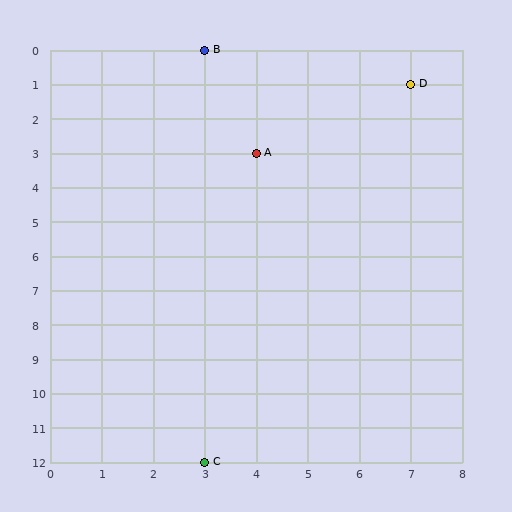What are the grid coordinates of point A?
Point A is at grid coordinates (4, 3).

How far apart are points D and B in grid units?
Points D and B are 4 columns and 1 row apart (about 4.1 grid units diagonally).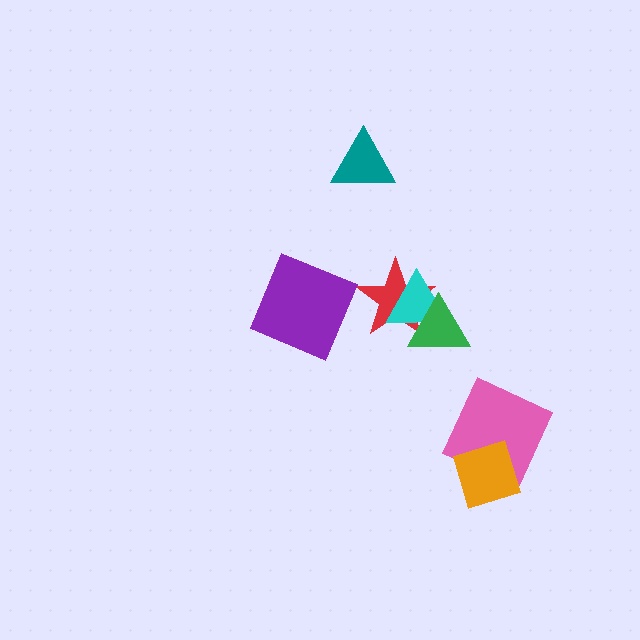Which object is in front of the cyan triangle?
The green triangle is in front of the cyan triangle.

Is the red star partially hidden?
Yes, it is partially covered by another shape.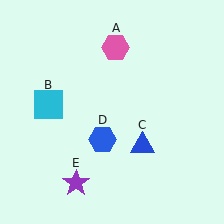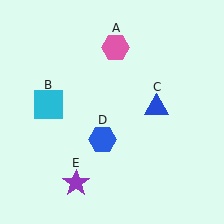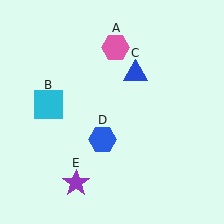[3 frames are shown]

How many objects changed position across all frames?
1 object changed position: blue triangle (object C).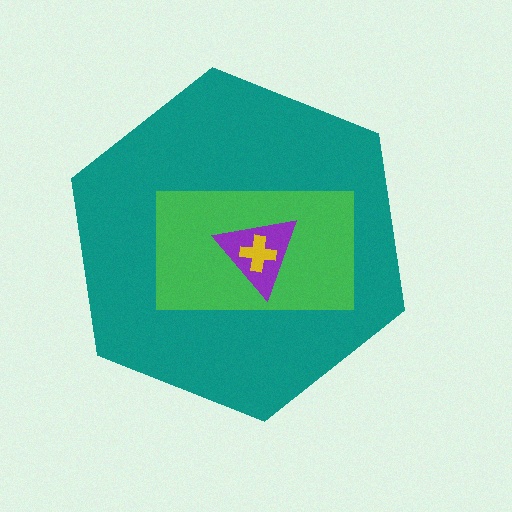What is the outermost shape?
The teal hexagon.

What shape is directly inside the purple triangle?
The yellow cross.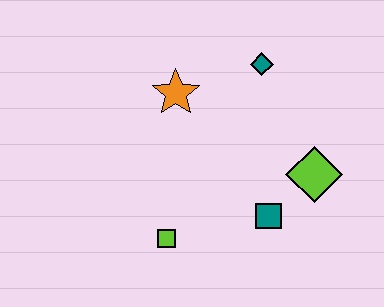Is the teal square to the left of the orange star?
No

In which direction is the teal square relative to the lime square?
The teal square is to the right of the lime square.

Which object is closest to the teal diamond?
The orange star is closest to the teal diamond.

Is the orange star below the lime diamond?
No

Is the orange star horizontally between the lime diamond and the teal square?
No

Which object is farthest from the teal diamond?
The lime square is farthest from the teal diamond.